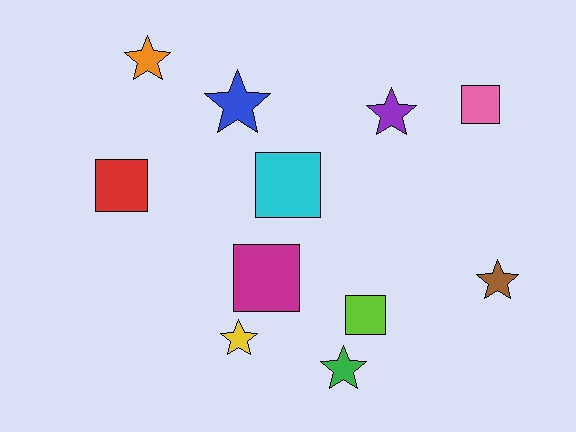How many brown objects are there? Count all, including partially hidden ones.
There is 1 brown object.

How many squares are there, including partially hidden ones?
There are 5 squares.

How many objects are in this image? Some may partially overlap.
There are 11 objects.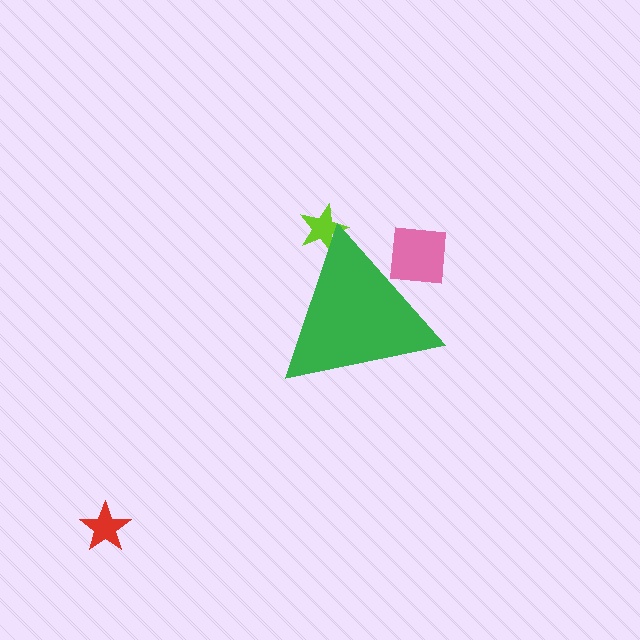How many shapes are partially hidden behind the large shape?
2 shapes are partially hidden.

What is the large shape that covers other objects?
A green triangle.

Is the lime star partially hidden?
Yes, the lime star is partially hidden behind the green triangle.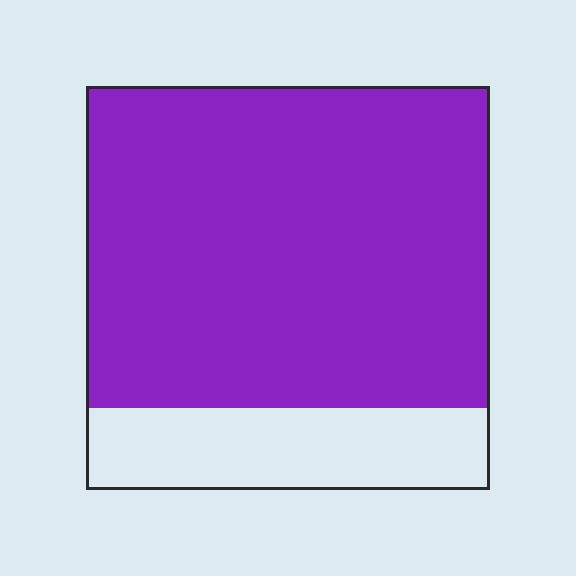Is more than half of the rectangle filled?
Yes.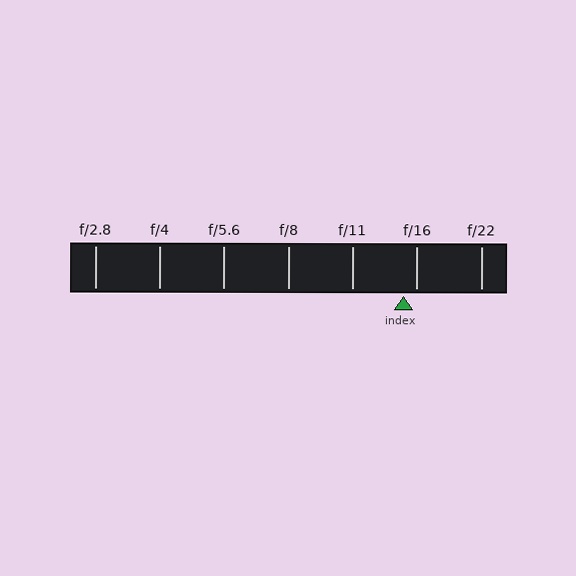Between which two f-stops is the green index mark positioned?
The index mark is between f/11 and f/16.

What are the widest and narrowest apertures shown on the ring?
The widest aperture shown is f/2.8 and the narrowest is f/22.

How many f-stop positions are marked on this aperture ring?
There are 7 f-stop positions marked.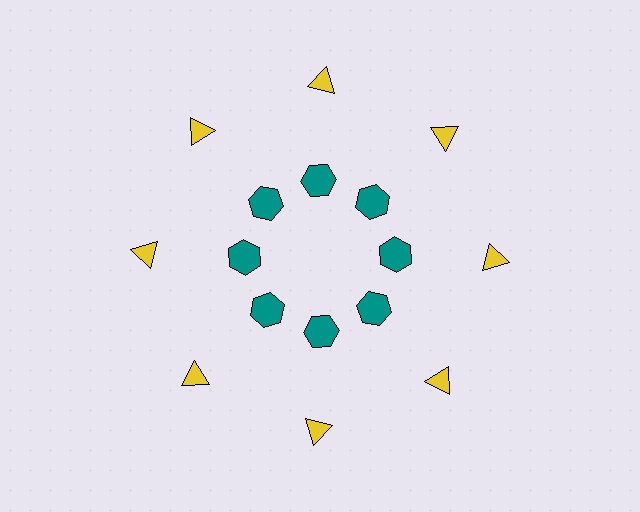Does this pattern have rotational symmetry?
Yes, this pattern has 8-fold rotational symmetry. It looks the same after rotating 45 degrees around the center.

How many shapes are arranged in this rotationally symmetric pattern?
There are 16 shapes, arranged in 8 groups of 2.